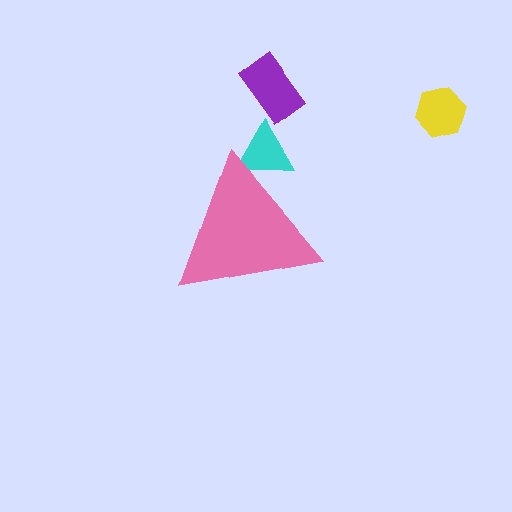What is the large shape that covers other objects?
A pink triangle.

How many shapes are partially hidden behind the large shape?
1 shape is partially hidden.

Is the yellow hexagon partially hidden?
No, the yellow hexagon is fully visible.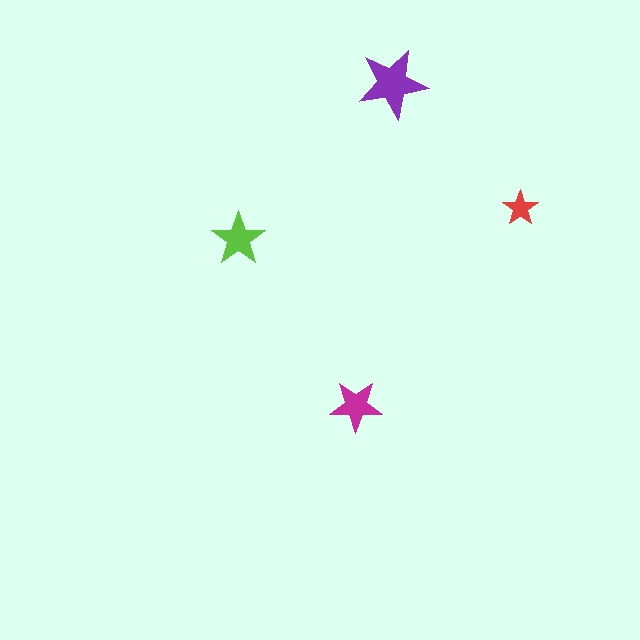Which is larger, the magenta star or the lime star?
The lime one.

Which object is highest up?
The purple star is topmost.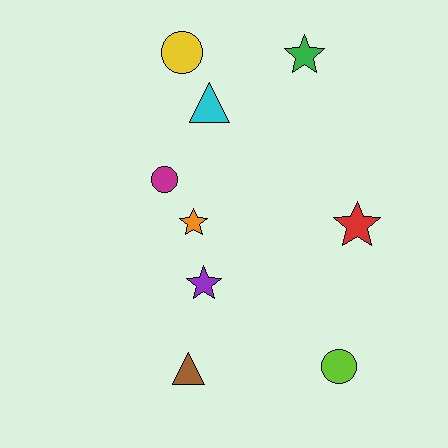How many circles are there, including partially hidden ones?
There are 3 circles.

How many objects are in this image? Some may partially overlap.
There are 9 objects.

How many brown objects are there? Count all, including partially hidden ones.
There is 1 brown object.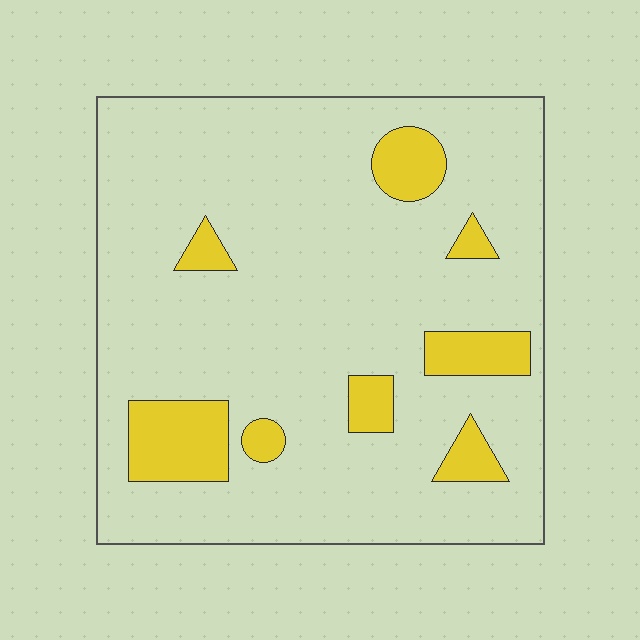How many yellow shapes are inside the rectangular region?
8.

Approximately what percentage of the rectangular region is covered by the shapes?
Approximately 15%.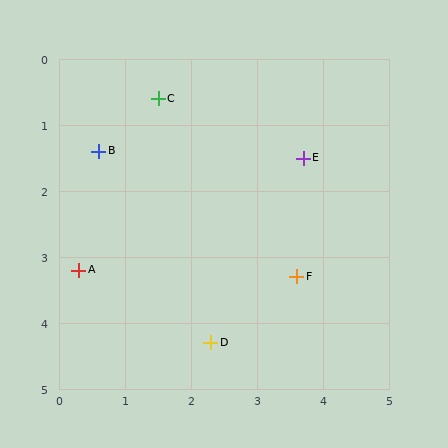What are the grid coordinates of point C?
Point C is at approximately (1.5, 0.6).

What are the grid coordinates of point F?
Point F is at approximately (3.6, 3.3).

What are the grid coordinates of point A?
Point A is at approximately (0.3, 3.2).